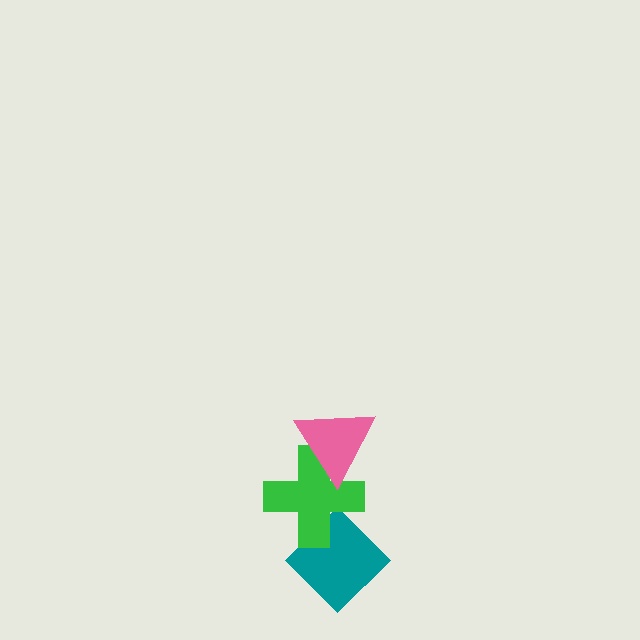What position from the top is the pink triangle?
The pink triangle is 1st from the top.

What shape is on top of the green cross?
The pink triangle is on top of the green cross.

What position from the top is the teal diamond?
The teal diamond is 3rd from the top.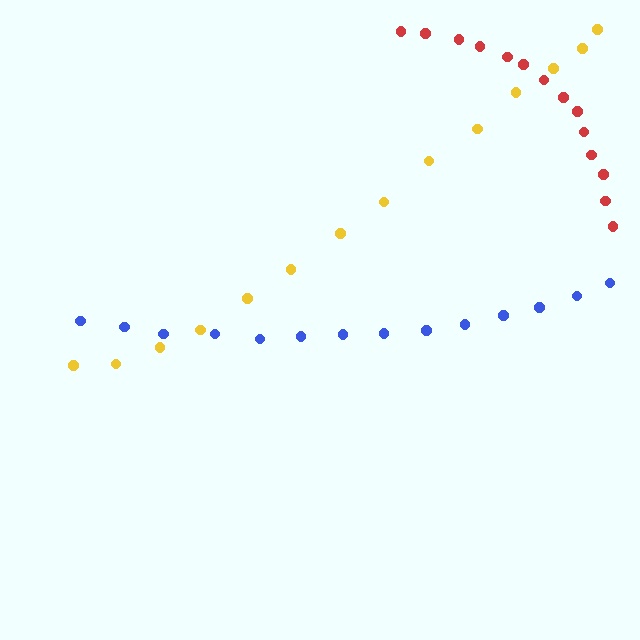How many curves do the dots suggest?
There are 3 distinct paths.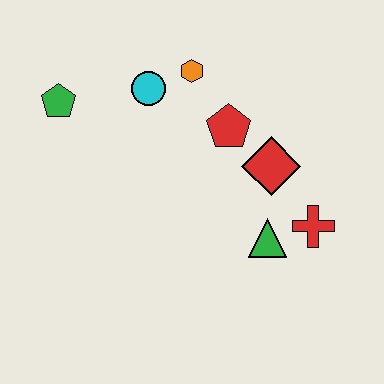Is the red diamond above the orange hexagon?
No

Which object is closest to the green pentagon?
The cyan circle is closest to the green pentagon.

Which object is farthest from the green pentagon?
The red cross is farthest from the green pentagon.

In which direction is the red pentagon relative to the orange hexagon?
The red pentagon is below the orange hexagon.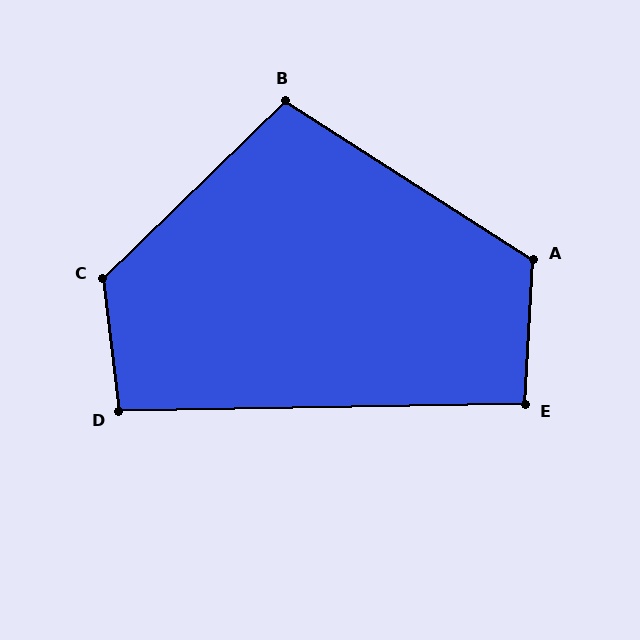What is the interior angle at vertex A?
Approximately 119 degrees (obtuse).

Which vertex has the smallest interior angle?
E, at approximately 94 degrees.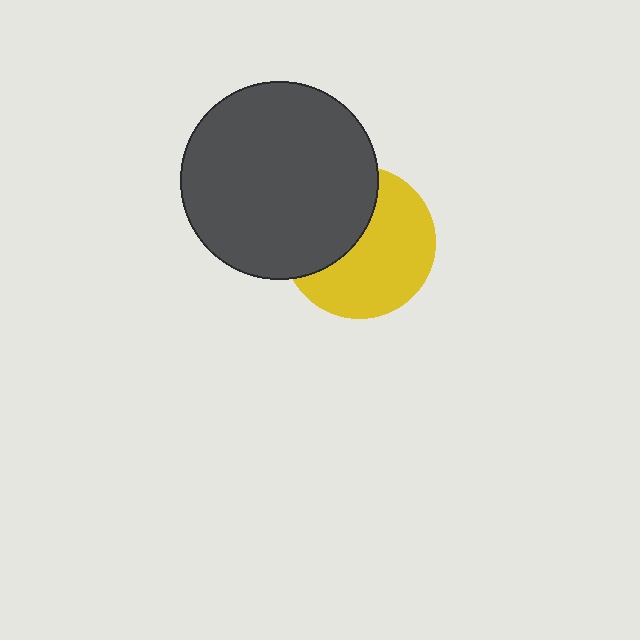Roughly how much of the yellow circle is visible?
About half of it is visible (roughly 60%).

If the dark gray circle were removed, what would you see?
You would see the complete yellow circle.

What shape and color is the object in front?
The object in front is a dark gray circle.